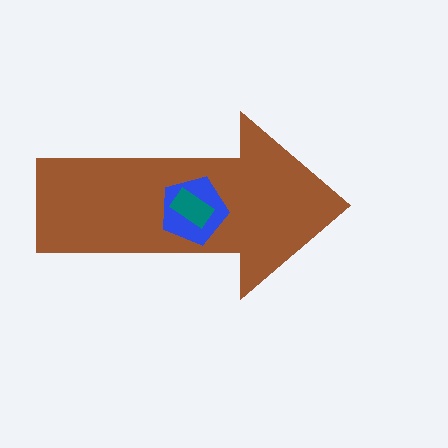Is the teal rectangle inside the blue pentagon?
Yes.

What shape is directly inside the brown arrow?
The blue pentagon.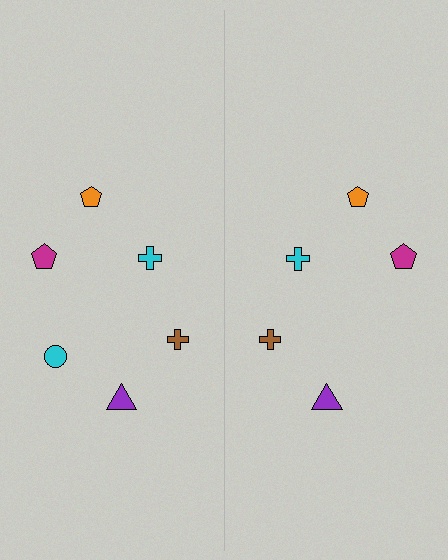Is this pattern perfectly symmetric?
No, the pattern is not perfectly symmetric. A cyan circle is missing from the right side.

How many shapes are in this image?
There are 11 shapes in this image.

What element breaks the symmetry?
A cyan circle is missing from the right side.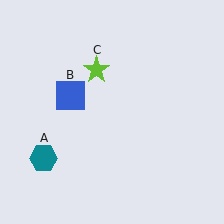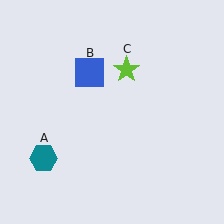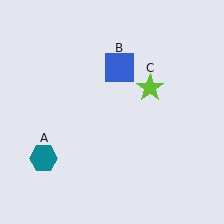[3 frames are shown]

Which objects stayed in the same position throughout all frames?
Teal hexagon (object A) remained stationary.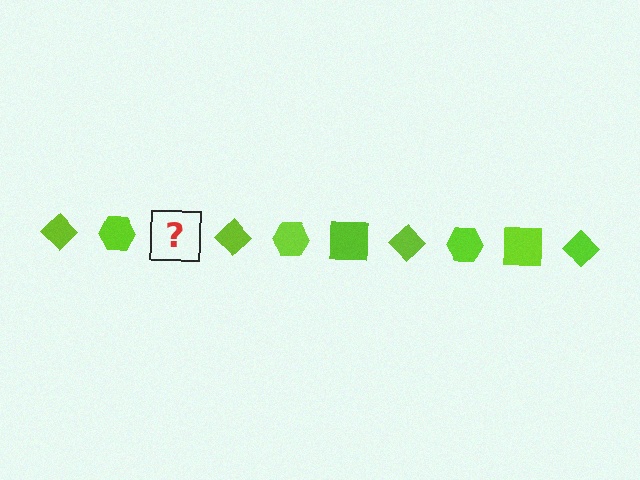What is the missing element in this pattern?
The missing element is a lime square.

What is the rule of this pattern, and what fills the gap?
The rule is that the pattern cycles through diamond, hexagon, square shapes in lime. The gap should be filled with a lime square.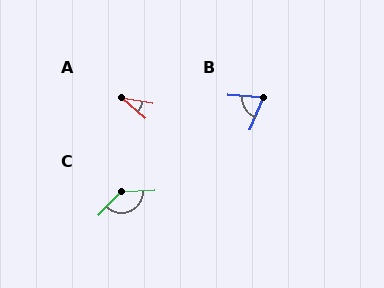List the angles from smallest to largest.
A (31°), B (72°), C (135°).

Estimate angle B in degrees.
Approximately 72 degrees.